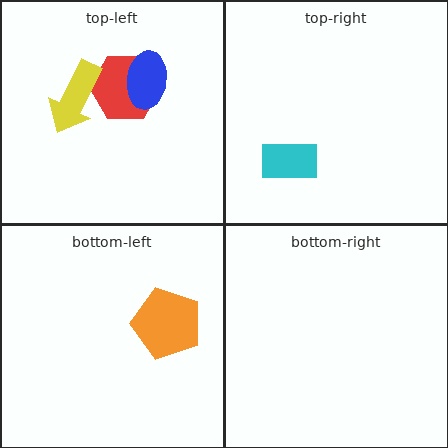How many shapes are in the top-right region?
1.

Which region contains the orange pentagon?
The bottom-left region.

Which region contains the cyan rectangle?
The top-right region.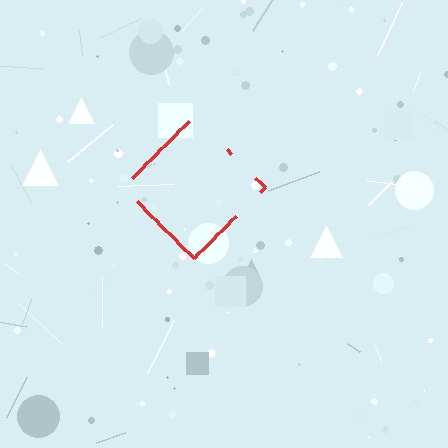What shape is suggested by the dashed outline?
The dashed outline suggests a diamond.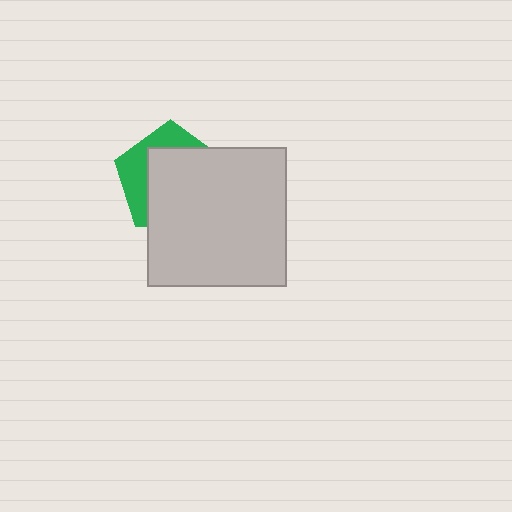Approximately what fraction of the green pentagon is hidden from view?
Roughly 65% of the green pentagon is hidden behind the light gray square.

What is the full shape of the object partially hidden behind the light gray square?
The partially hidden object is a green pentagon.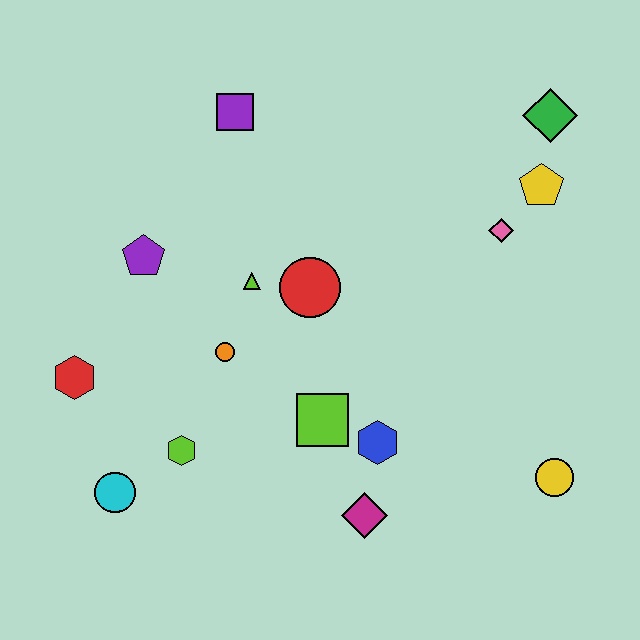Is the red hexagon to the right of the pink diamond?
No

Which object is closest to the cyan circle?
The lime hexagon is closest to the cyan circle.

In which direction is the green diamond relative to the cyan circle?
The green diamond is to the right of the cyan circle.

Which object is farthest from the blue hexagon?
The green diamond is farthest from the blue hexagon.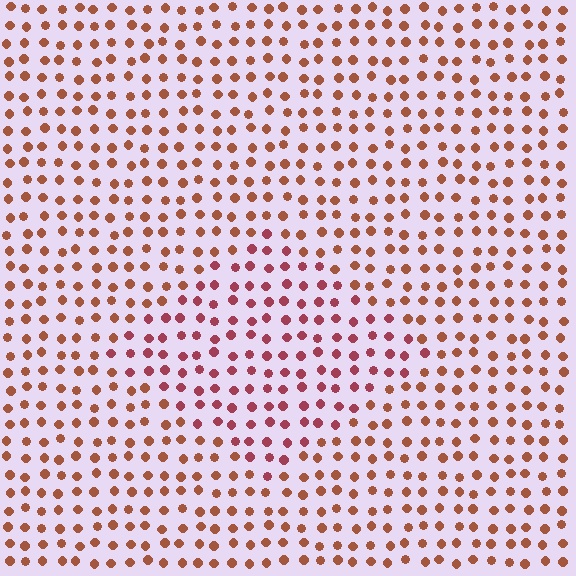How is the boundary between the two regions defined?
The boundary is defined purely by a slight shift in hue (about 30 degrees). Spacing, size, and orientation are identical on both sides.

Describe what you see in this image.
The image is filled with small brown elements in a uniform arrangement. A diamond-shaped region is visible where the elements are tinted to a slightly different hue, forming a subtle color boundary.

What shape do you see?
I see a diamond.